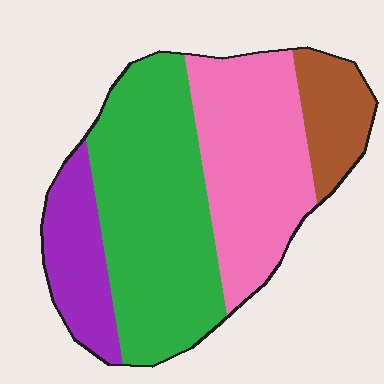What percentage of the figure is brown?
Brown covers 11% of the figure.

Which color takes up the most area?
Green, at roughly 40%.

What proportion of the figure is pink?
Pink takes up about one third (1/3) of the figure.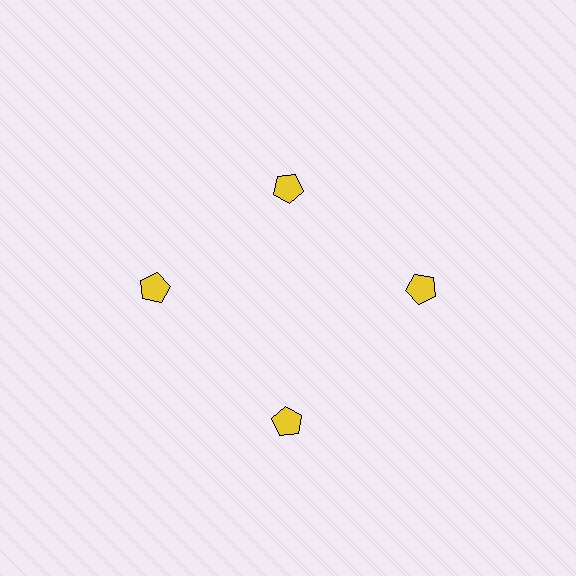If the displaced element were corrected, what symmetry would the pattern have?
It would have 4-fold rotational symmetry — the pattern would map onto itself every 90 degrees.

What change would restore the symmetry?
The symmetry would be restored by moving it outward, back onto the ring so that all 4 pentagons sit at equal angles and equal distance from the center.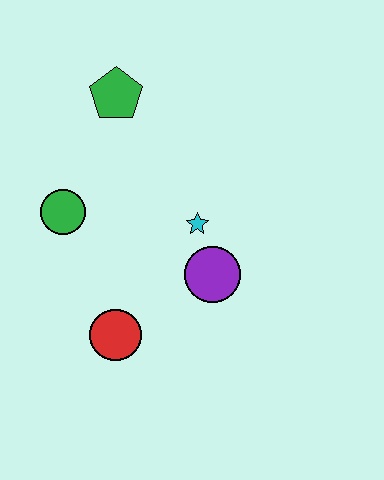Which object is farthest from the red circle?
The green pentagon is farthest from the red circle.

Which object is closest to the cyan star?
The purple circle is closest to the cyan star.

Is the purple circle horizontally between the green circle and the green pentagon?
No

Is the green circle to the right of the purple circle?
No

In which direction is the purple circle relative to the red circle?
The purple circle is to the right of the red circle.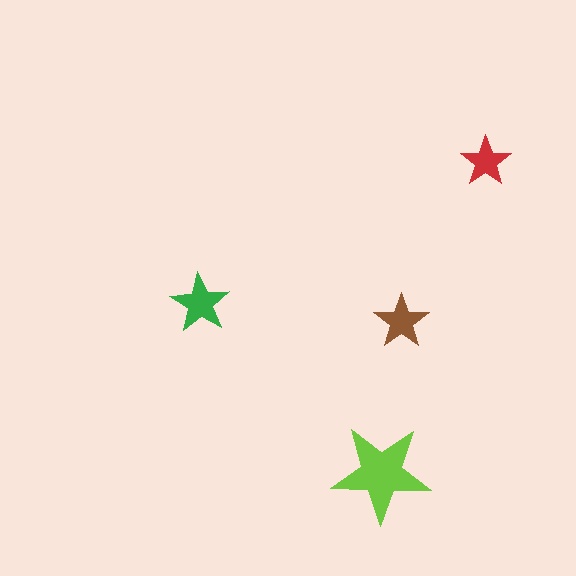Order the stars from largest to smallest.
the lime one, the green one, the brown one, the red one.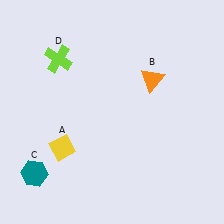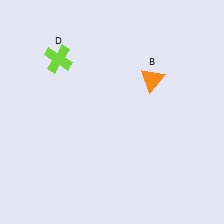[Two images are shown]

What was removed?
The yellow diamond (A), the teal hexagon (C) were removed in Image 2.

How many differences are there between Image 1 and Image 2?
There are 2 differences between the two images.